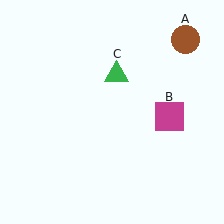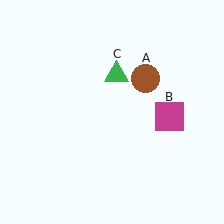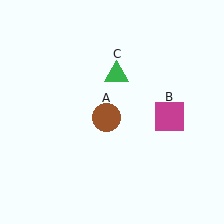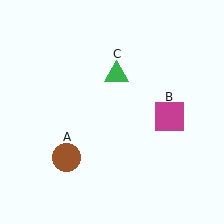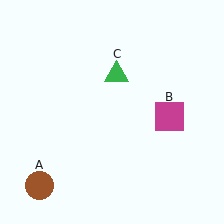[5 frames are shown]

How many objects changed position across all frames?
1 object changed position: brown circle (object A).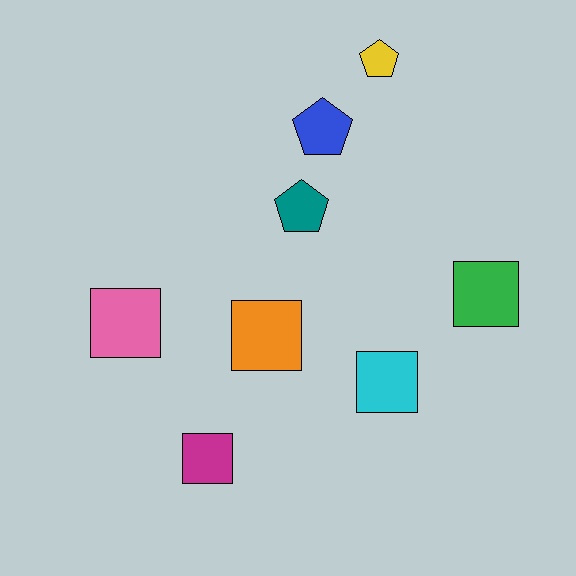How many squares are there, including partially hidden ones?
There are 5 squares.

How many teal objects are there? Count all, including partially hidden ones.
There is 1 teal object.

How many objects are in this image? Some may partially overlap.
There are 8 objects.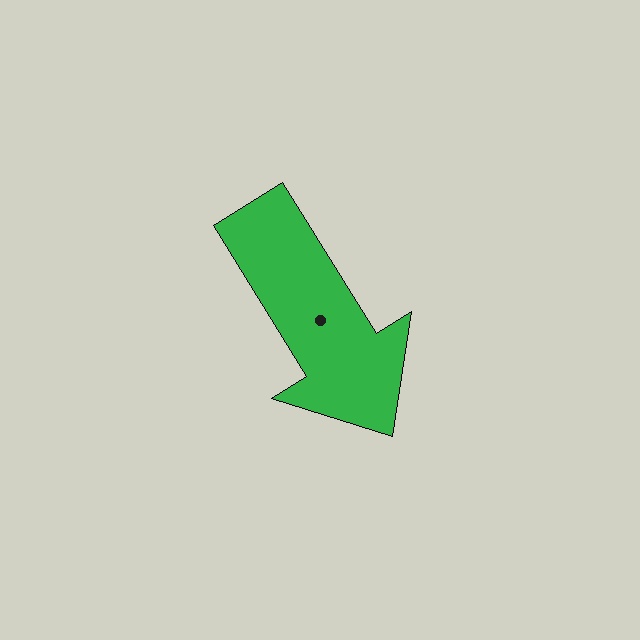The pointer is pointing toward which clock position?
Roughly 5 o'clock.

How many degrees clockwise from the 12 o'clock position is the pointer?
Approximately 148 degrees.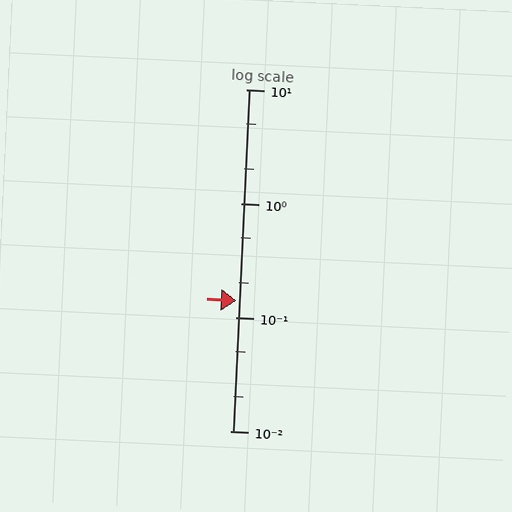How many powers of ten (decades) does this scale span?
The scale spans 3 decades, from 0.01 to 10.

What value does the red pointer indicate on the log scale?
The pointer indicates approximately 0.14.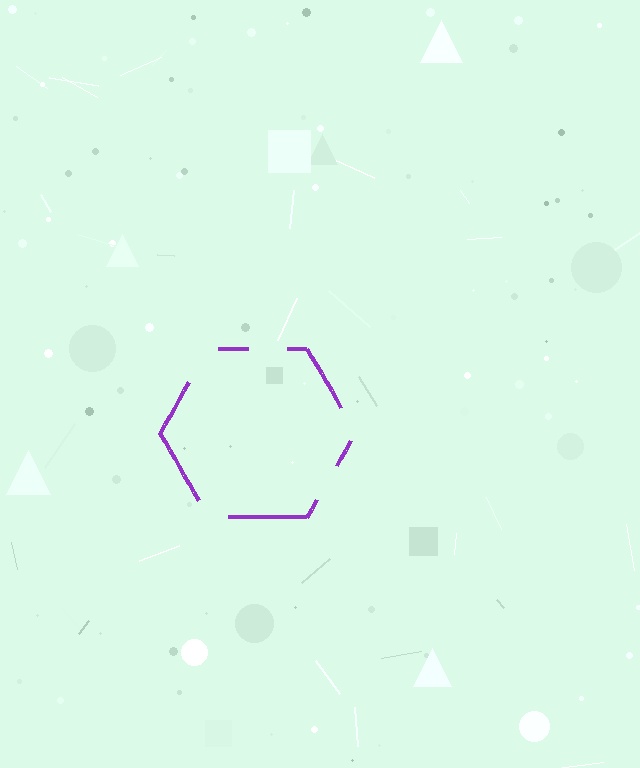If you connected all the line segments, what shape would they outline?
They would outline a hexagon.